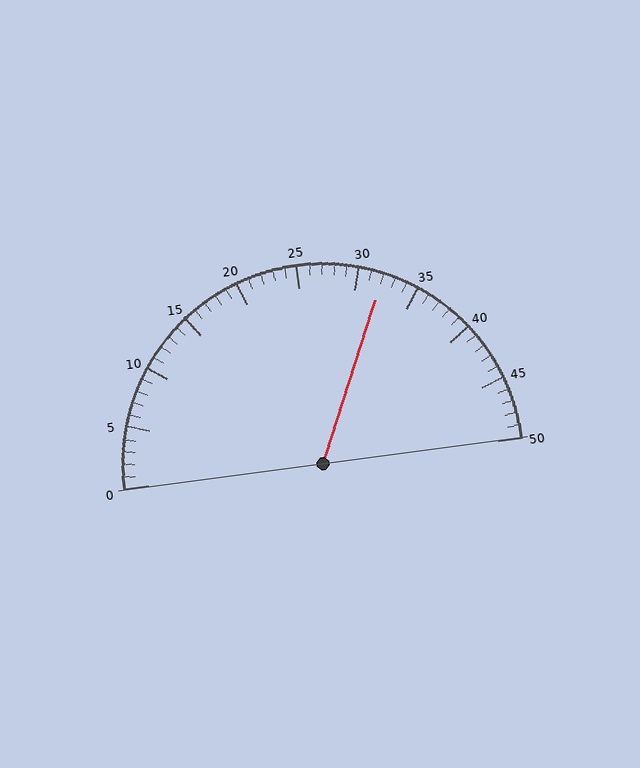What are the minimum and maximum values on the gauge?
The gauge ranges from 0 to 50.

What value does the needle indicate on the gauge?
The needle indicates approximately 32.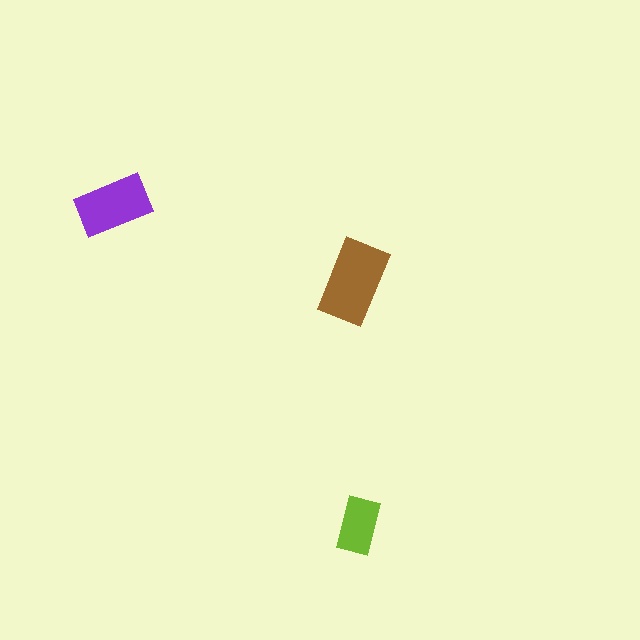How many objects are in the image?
There are 3 objects in the image.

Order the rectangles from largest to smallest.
the brown one, the purple one, the lime one.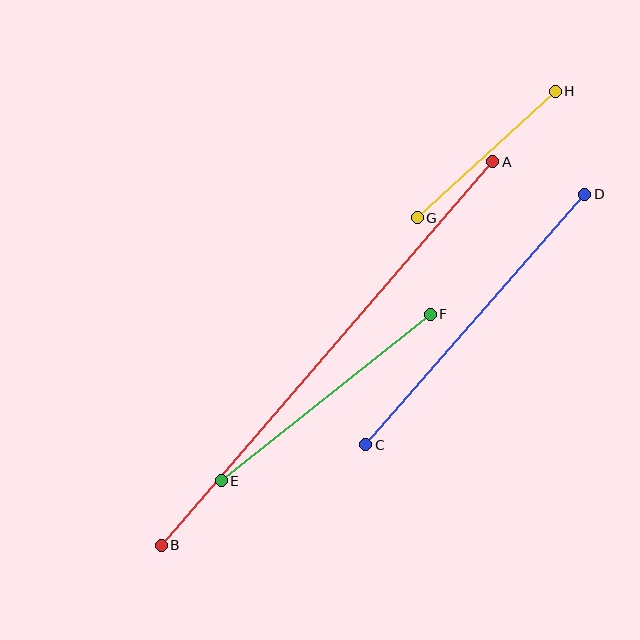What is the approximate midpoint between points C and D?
The midpoint is at approximately (475, 320) pixels.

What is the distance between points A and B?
The distance is approximately 507 pixels.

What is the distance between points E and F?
The distance is approximately 267 pixels.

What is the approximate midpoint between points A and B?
The midpoint is at approximately (327, 354) pixels.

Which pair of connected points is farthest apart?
Points A and B are farthest apart.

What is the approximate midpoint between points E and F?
The midpoint is at approximately (326, 398) pixels.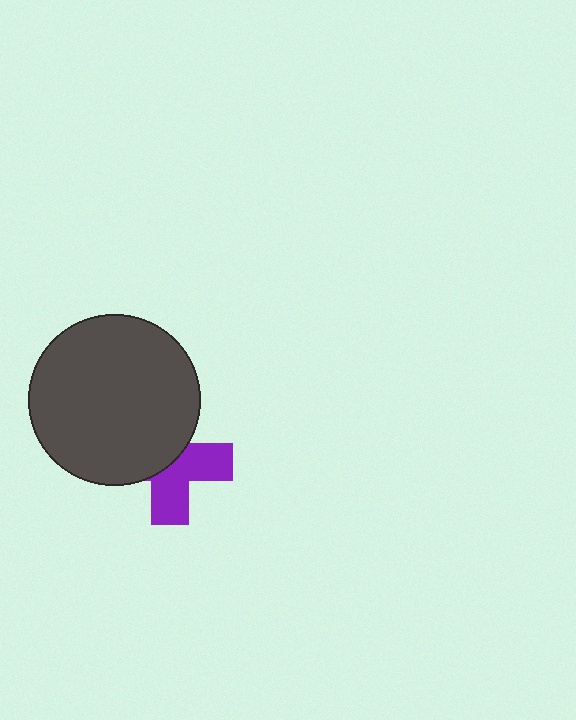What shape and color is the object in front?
The object in front is a dark gray circle.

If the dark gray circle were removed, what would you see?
You would see the complete purple cross.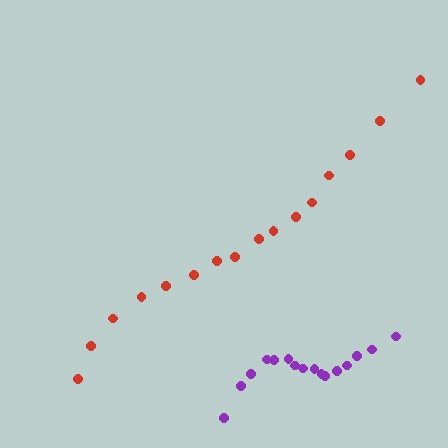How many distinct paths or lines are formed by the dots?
There are 2 distinct paths.